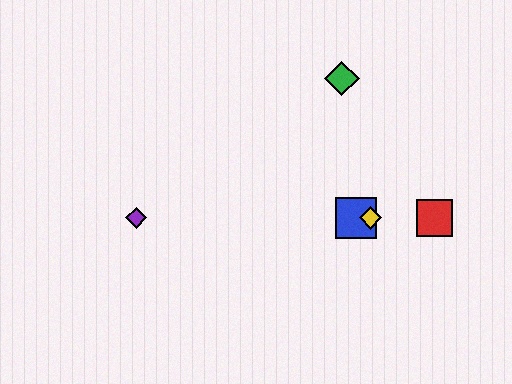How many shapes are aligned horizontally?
4 shapes (the red square, the blue square, the yellow diamond, the purple diamond) are aligned horizontally.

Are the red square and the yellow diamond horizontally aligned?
Yes, both are at y≈218.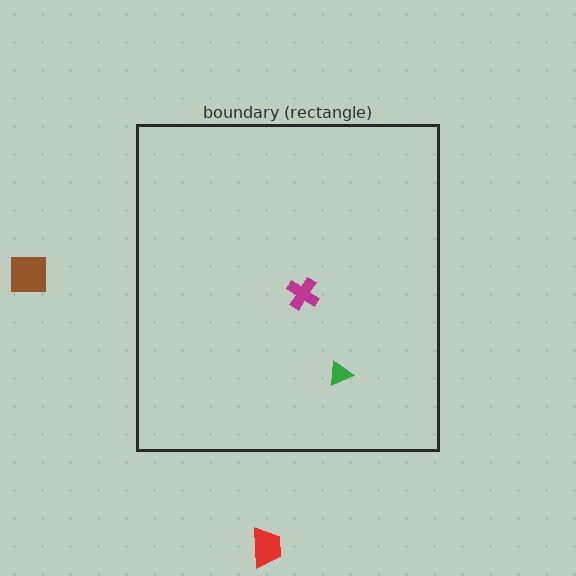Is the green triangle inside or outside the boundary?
Inside.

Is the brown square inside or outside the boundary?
Outside.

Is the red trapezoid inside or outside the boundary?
Outside.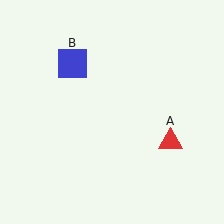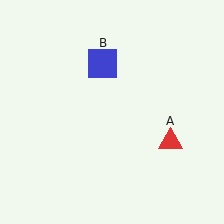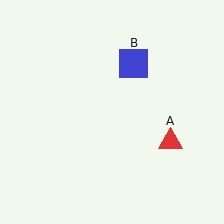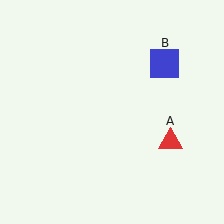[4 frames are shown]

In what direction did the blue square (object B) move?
The blue square (object B) moved right.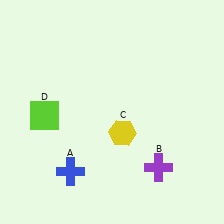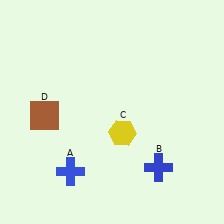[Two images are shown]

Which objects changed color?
B changed from purple to blue. D changed from lime to brown.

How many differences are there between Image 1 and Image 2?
There are 2 differences between the two images.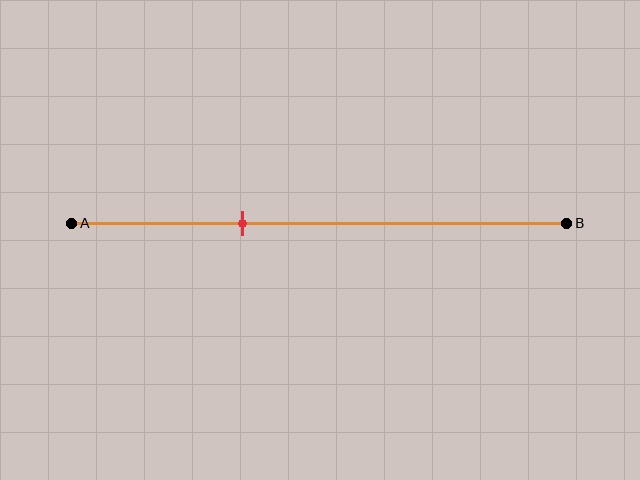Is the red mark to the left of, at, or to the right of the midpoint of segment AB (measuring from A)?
The red mark is to the left of the midpoint of segment AB.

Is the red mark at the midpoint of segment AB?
No, the mark is at about 35% from A, not at the 50% midpoint.